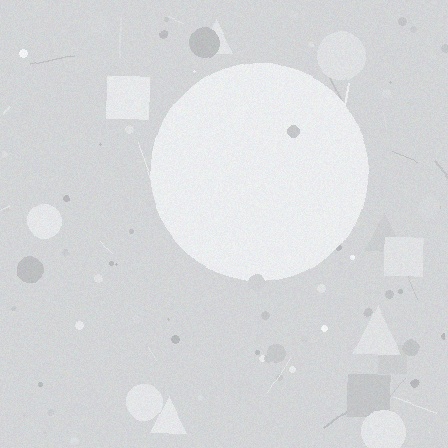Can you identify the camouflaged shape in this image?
The camouflaged shape is a circle.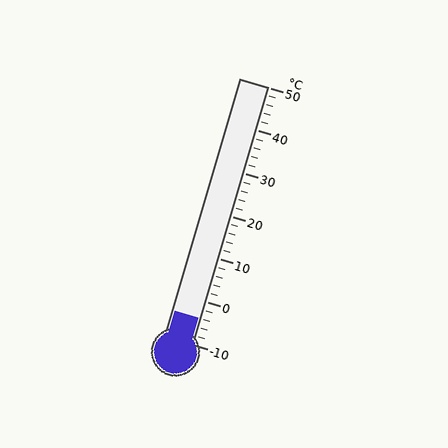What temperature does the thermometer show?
The thermometer shows approximately -4°C.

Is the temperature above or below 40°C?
The temperature is below 40°C.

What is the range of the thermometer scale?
The thermometer scale ranges from -10°C to 50°C.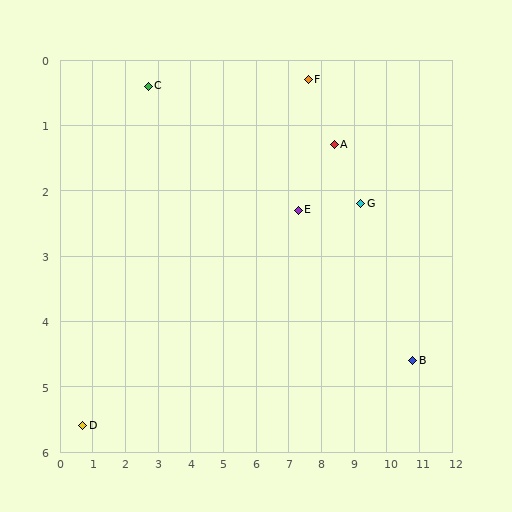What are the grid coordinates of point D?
Point D is at approximately (0.7, 5.6).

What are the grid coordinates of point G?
Point G is at approximately (9.2, 2.2).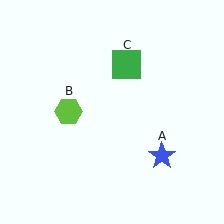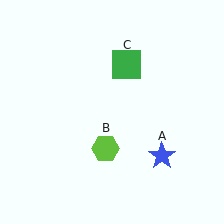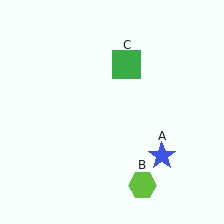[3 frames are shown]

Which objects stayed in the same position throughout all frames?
Blue star (object A) and green square (object C) remained stationary.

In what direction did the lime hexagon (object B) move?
The lime hexagon (object B) moved down and to the right.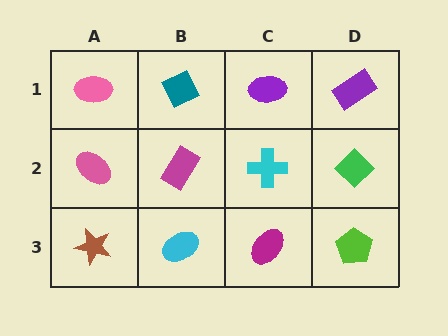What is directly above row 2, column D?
A purple rectangle.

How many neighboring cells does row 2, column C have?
4.